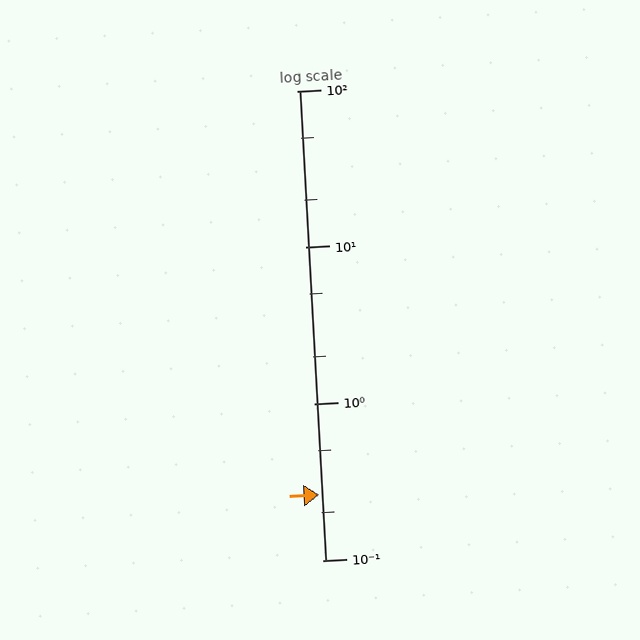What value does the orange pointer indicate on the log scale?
The pointer indicates approximately 0.26.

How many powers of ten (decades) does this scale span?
The scale spans 3 decades, from 0.1 to 100.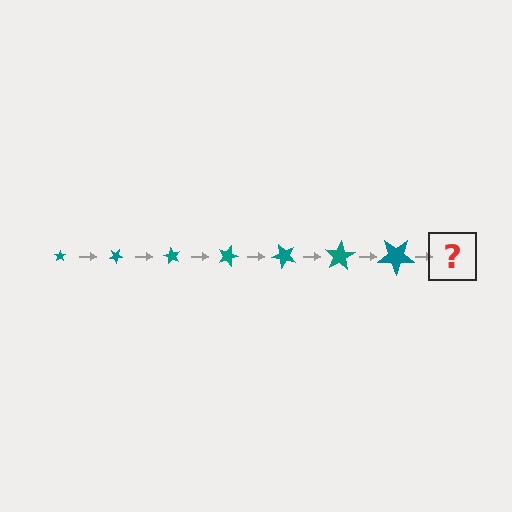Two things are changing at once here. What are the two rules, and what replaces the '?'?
The two rules are that the star grows larger each step and it rotates 30 degrees each step. The '?' should be a star, larger than the previous one and rotated 210 degrees from the start.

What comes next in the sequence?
The next element should be a star, larger than the previous one and rotated 210 degrees from the start.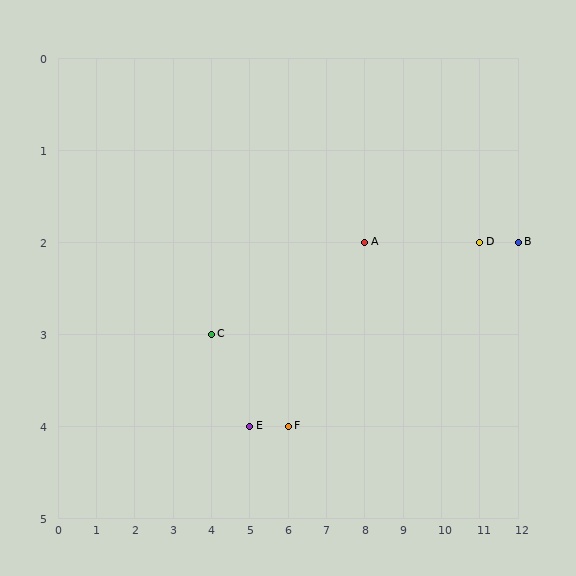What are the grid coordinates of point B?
Point B is at grid coordinates (12, 2).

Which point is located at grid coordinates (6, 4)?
Point F is at (6, 4).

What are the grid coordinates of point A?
Point A is at grid coordinates (8, 2).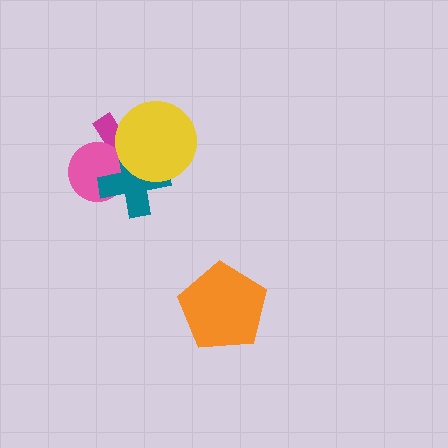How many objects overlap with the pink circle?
2 objects overlap with the pink circle.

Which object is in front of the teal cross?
The yellow circle is in front of the teal cross.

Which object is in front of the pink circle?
The teal cross is in front of the pink circle.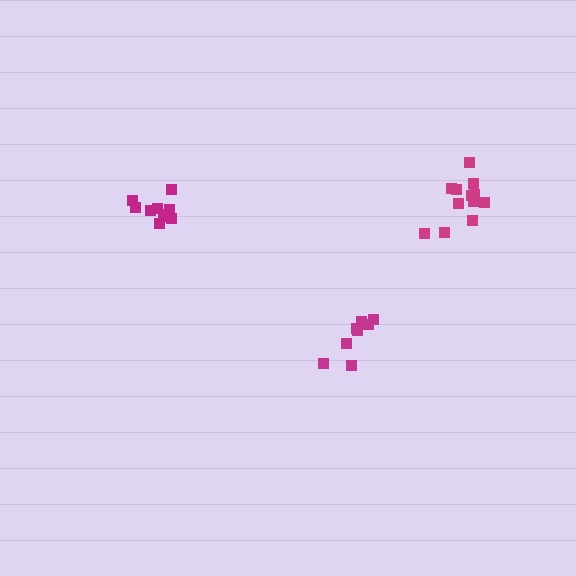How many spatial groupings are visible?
There are 3 spatial groupings.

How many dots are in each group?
Group 1: 8 dots, Group 2: 10 dots, Group 3: 12 dots (30 total).